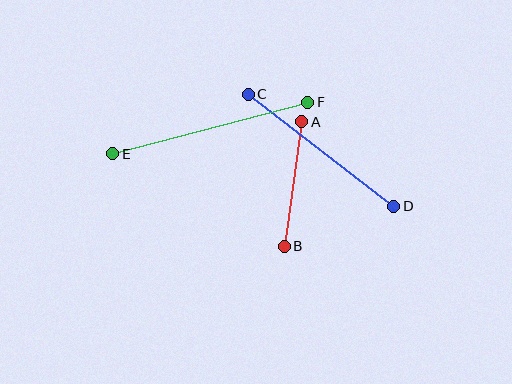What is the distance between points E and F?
The distance is approximately 201 pixels.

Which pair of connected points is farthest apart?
Points E and F are farthest apart.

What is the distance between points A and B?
The distance is approximately 126 pixels.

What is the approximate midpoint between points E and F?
The midpoint is at approximately (210, 128) pixels.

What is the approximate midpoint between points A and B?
The midpoint is at approximately (293, 184) pixels.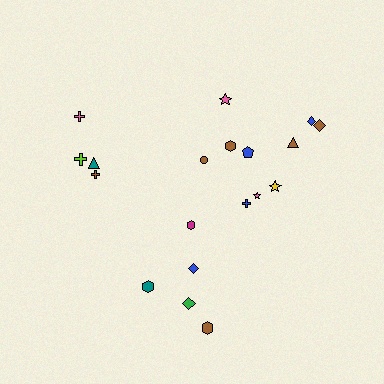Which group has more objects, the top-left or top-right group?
The top-right group.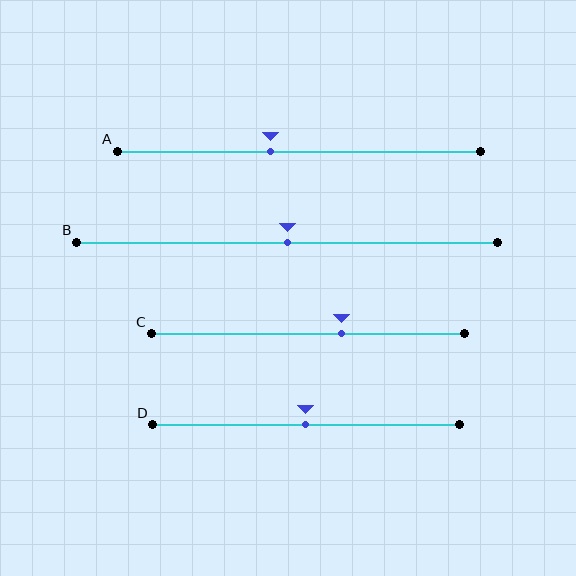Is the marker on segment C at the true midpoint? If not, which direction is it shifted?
No, the marker on segment C is shifted to the right by about 11% of the segment length.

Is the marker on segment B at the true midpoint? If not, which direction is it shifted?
Yes, the marker on segment B is at the true midpoint.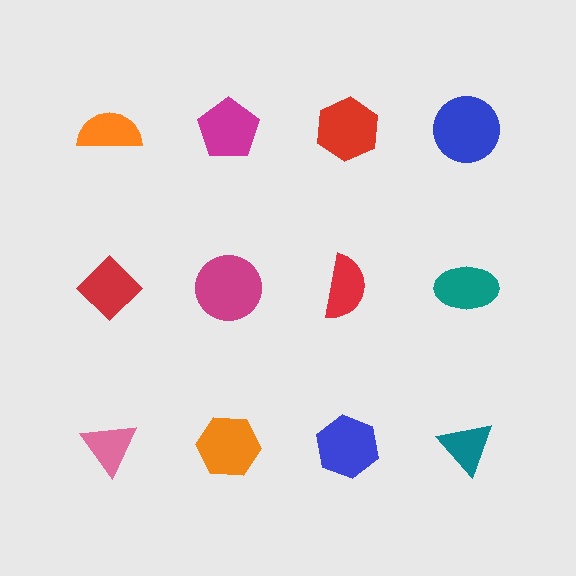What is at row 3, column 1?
A pink triangle.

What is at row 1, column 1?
An orange semicircle.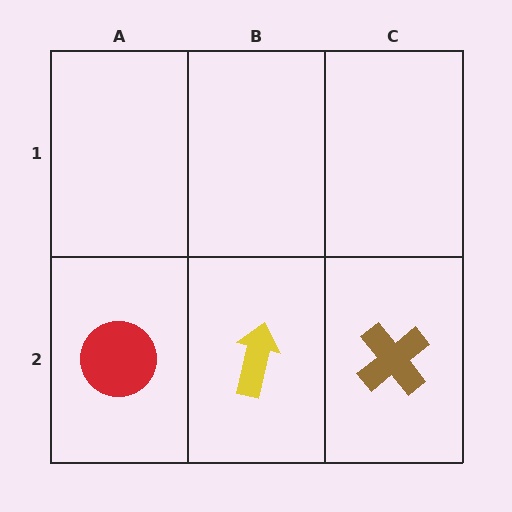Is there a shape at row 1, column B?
No, that cell is empty.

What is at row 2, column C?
A brown cross.